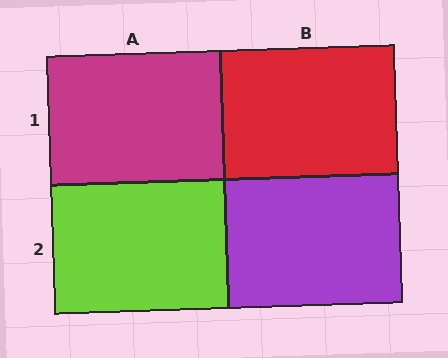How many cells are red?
1 cell is red.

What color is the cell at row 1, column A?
Magenta.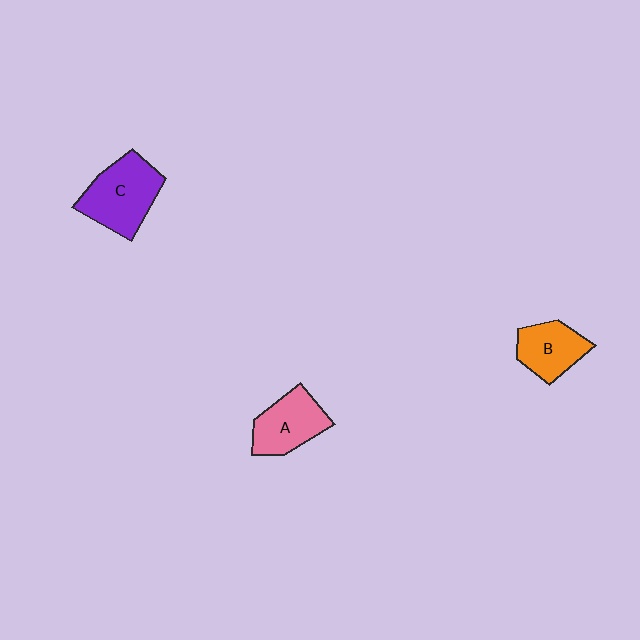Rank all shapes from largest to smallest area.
From largest to smallest: C (purple), A (pink), B (orange).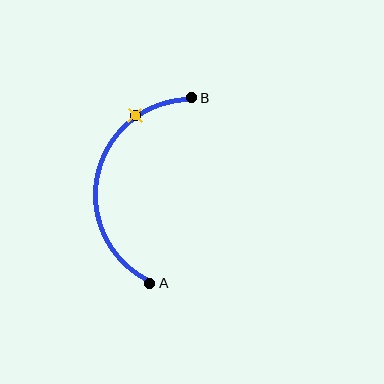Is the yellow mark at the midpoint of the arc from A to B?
No. The yellow mark lies on the arc but is closer to endpoint B. The arc midpoint would be at the point on the curve equidistant along the arc from both A and B.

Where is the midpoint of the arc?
The arc midpoint is the point on the curve farthest from the straight line joining A and B. It sits to the left of that line.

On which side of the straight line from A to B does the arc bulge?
The arc bulges to the left of the straight line connecting A and B.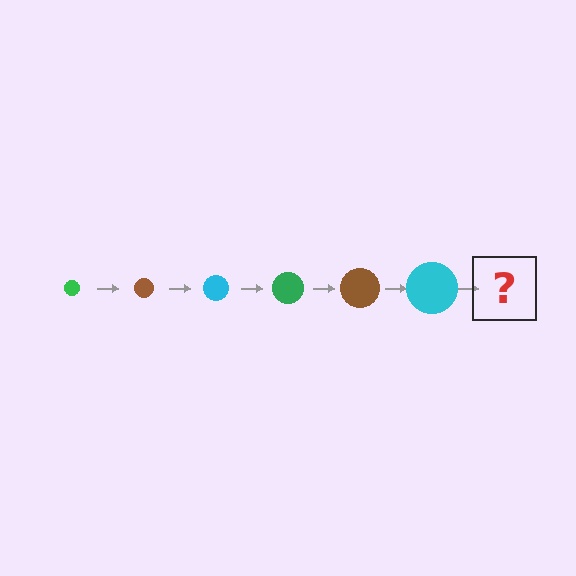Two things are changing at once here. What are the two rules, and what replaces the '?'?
The two rules are that the circle grows larger each step and the color cycles through green, brown, and cyan. The '?' should be a green circle, larger than the previous one.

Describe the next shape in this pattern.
It should be a green circle, larger than the previous one.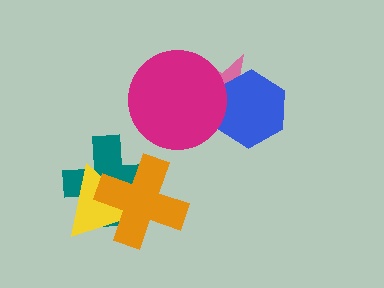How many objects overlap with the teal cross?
2 objects overlap with the teal cross.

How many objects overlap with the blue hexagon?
2 objects overlap with the blue hexagon.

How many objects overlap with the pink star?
2 objects overlap with the pink star.